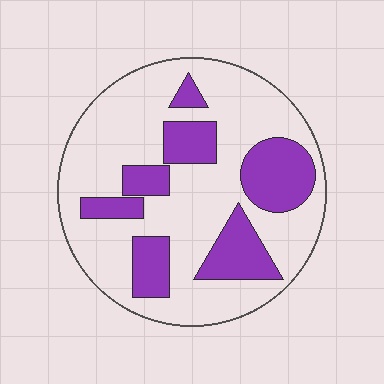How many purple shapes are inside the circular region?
7.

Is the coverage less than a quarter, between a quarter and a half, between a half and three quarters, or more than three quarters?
Between a quarter and a half.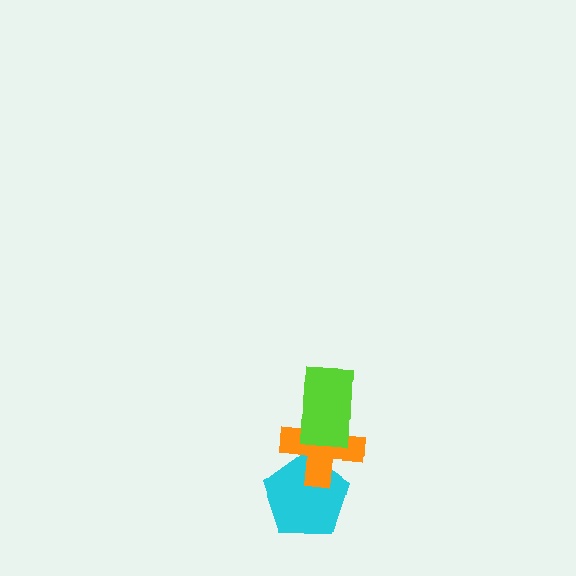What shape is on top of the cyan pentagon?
The orange cross is on top of the cyan pentagon.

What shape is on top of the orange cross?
The lime rectangle is on top of the orange cross.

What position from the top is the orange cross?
The orange cross is 2nd from the top.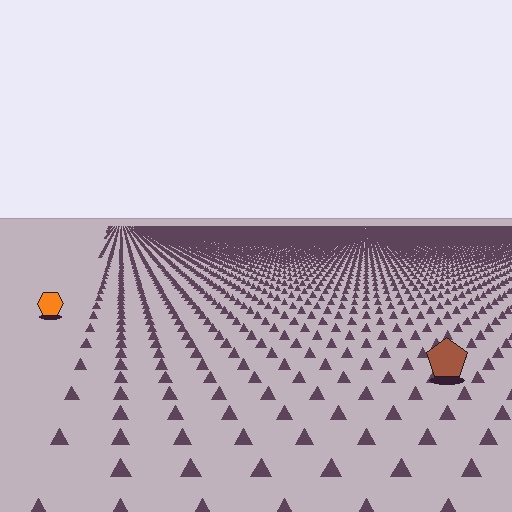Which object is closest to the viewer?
The brown pentagon is closest. The texture marks near it are larger and more spread out.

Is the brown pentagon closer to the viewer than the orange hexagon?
Yes. The brown pentagon is closer — you can tell from the texture gradient: the ground texture is coarser near it.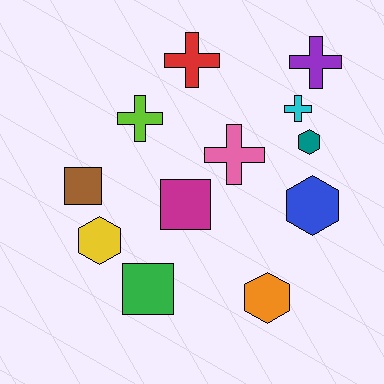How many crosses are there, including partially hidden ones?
There are 5 crosses.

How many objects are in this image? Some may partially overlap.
There are 12 objects.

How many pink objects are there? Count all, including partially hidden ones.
There is 1 pink object.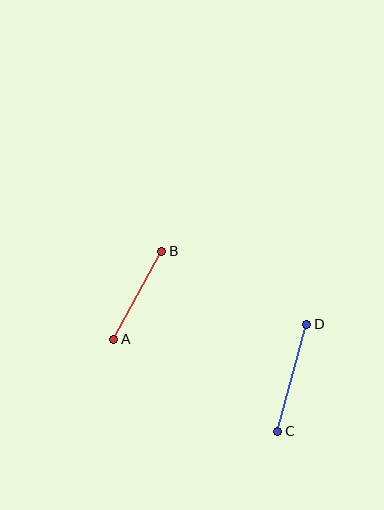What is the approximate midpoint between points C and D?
The midpoint is at approximately (292, 378) pixels.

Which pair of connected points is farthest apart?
Points C and D are farthest apart.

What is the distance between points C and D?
The distance is approximately 111 pixels.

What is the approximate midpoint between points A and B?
The midpoint is at approximately (138, 295) pixels.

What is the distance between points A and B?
The distance is approximately 100 pixels.